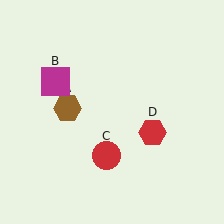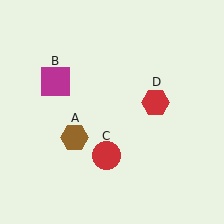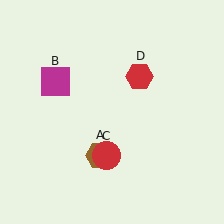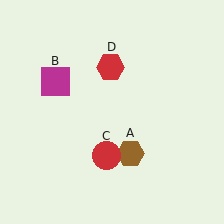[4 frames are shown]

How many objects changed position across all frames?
2 objects changed position: brown hexagon (object A), red hexagon (object D).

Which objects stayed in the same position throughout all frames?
Magenta square (object B) and red circle (object C) remained stationary.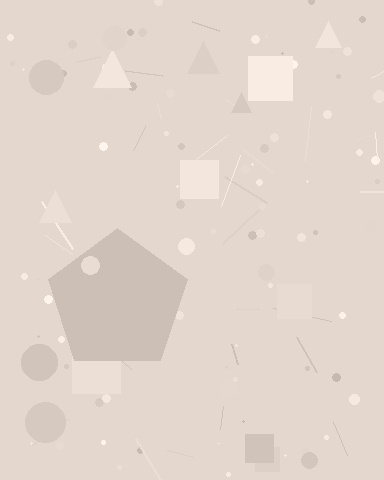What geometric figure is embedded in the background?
A pentagon is embedded in the background.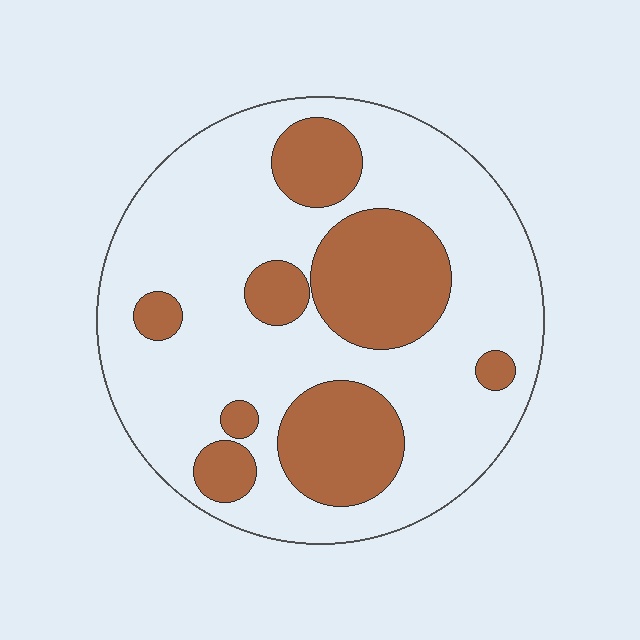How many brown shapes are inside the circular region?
8.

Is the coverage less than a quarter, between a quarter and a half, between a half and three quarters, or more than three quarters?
Between a quarter and a half.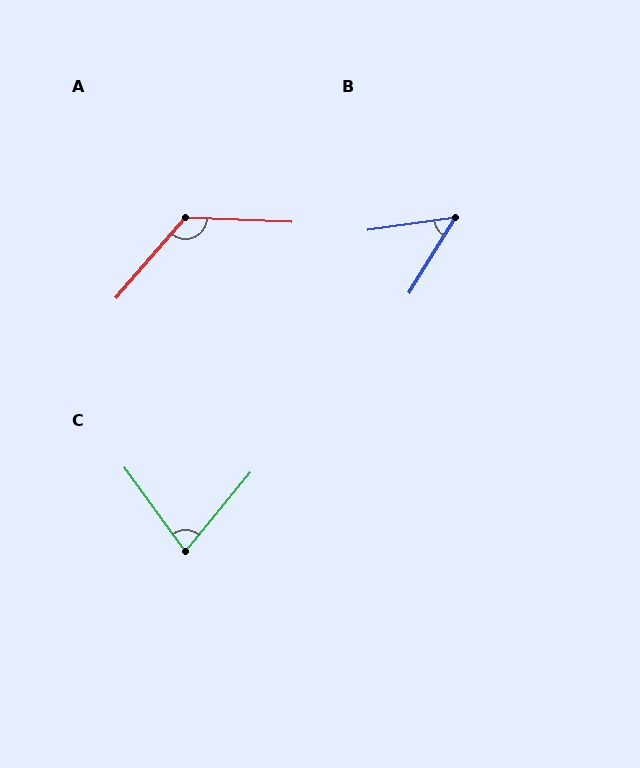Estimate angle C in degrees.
Approximately 75 degrees.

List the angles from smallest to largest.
B (50°), C (75°), A (128°).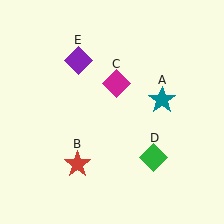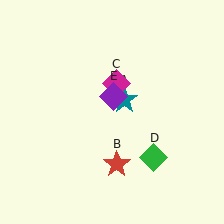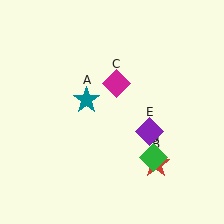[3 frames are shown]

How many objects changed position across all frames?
3 objects changed position: teal star (object A), red star (object B), purple diamond (object E).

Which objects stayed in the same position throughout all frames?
Magenta diamond (object C) and green diamond (object D) remained stationary.